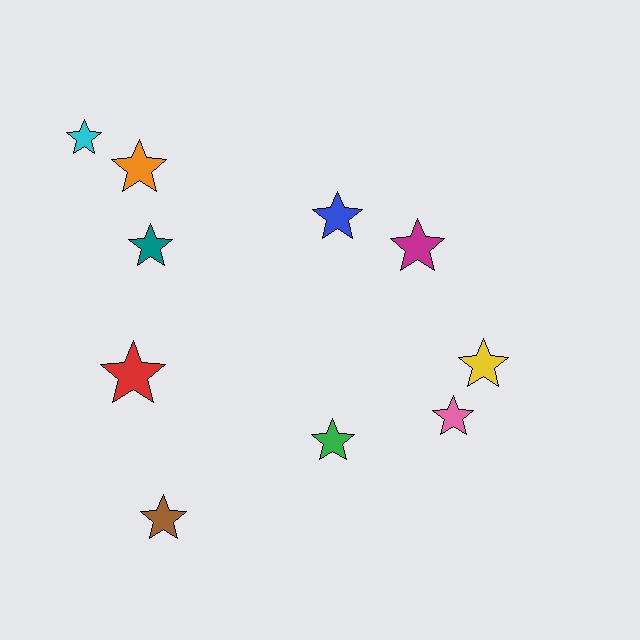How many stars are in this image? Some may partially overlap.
There are 10 stars.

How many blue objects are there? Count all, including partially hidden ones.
There is 1 blue object.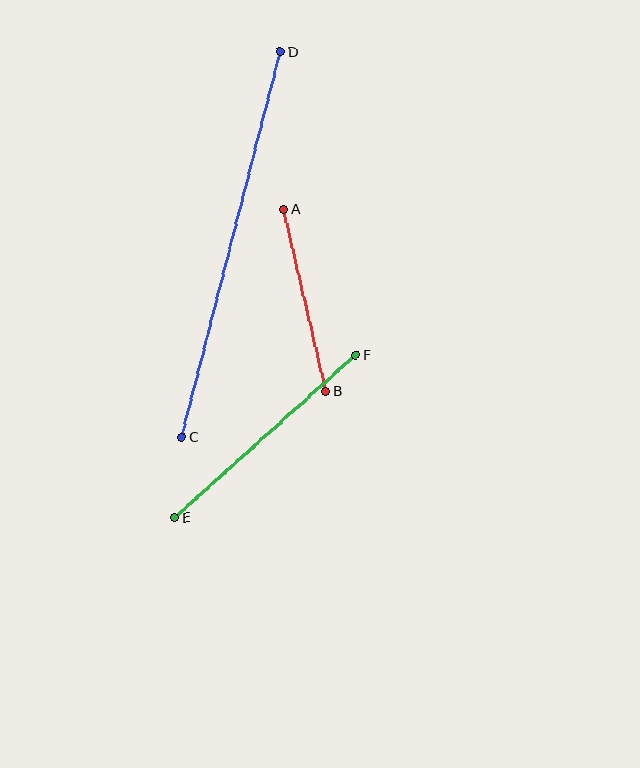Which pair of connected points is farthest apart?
Points C and D are farthest apart.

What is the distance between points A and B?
The distance is approximately 187 pixels.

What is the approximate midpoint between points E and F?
The midpoint is at approximately (266, 436) pixels.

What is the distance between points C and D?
The distance is approximately 398 pixels.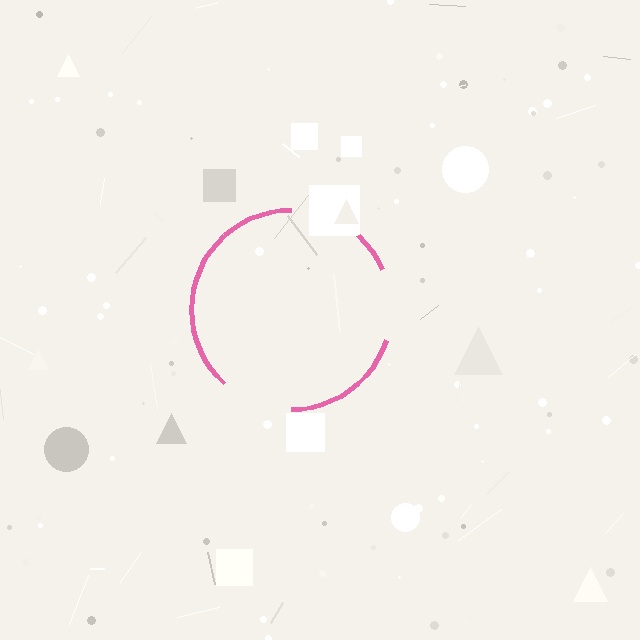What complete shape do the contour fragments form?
The contour fragments form a circle.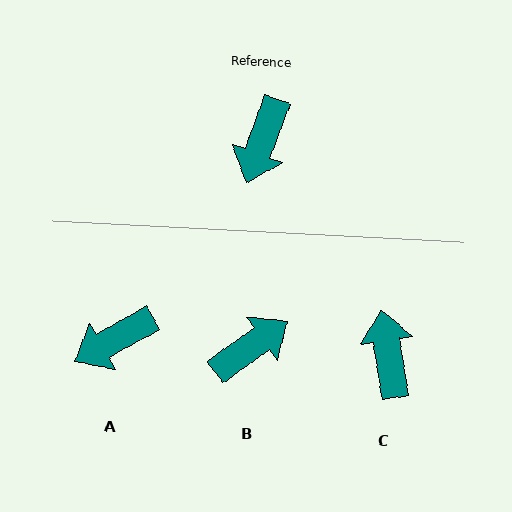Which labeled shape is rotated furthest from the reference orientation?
C, about 151 degrees away.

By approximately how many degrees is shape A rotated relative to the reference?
Approximately 41 degrees clockwise.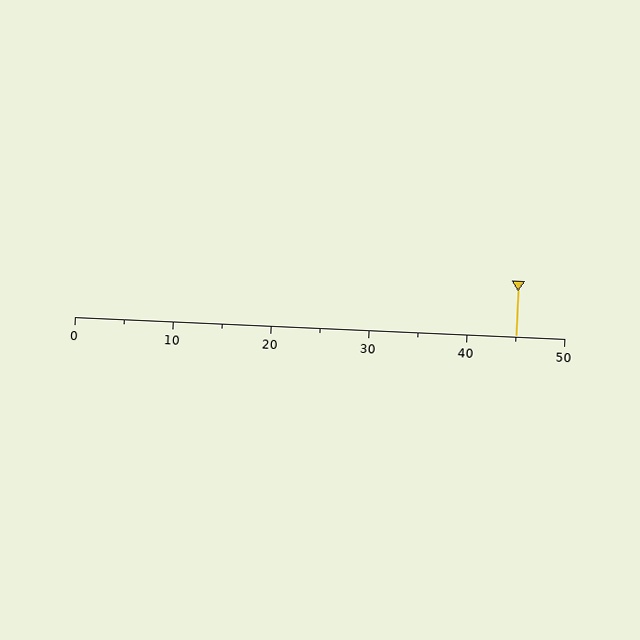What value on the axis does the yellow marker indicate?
The marker indicates approximately 45.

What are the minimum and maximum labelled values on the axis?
The axis runs from 0 to 50.